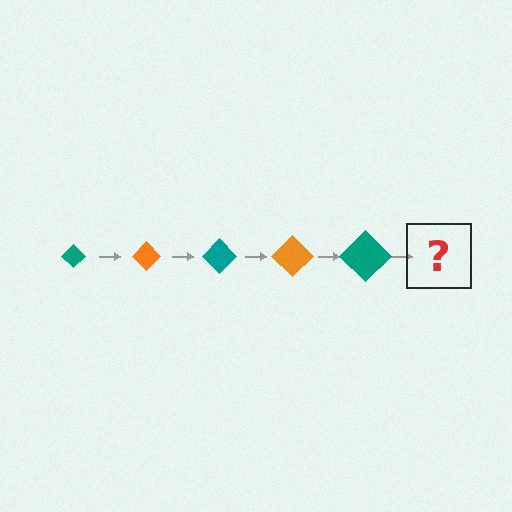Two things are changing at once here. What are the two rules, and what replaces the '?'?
The two rules are that the diamond grows larger each step and the color cycles through teal and orange. The '?' should be an orange diamond, larger than the previous one.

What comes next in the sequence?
The next element should be an orange diamond, larger than the previous one.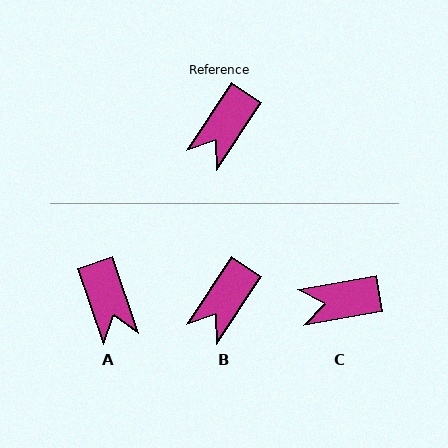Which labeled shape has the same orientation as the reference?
B.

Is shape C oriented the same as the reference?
No, it is off by about 47 degrees.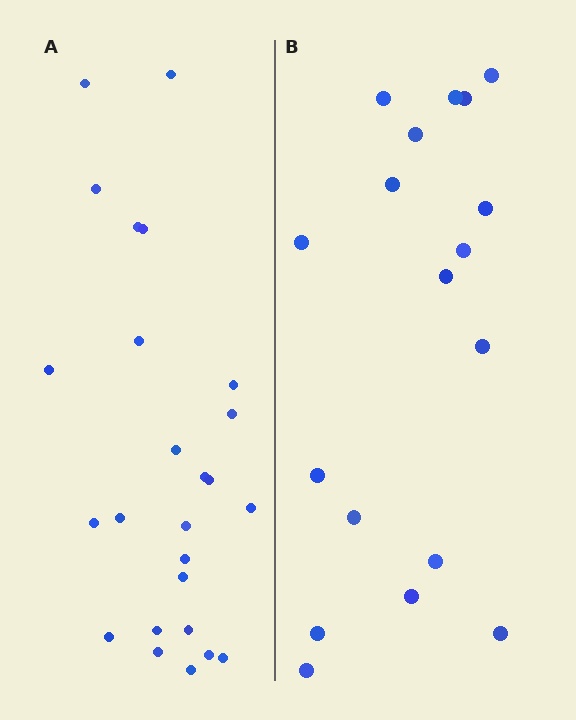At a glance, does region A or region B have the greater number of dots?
Region A (the left region) has more dots.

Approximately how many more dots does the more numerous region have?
Region A has roughly 8 or so more dots than region B.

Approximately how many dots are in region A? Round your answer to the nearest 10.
About 20 dots. (The exact count is 25, which rounds to 20.)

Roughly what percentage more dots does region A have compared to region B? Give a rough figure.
About 40% more.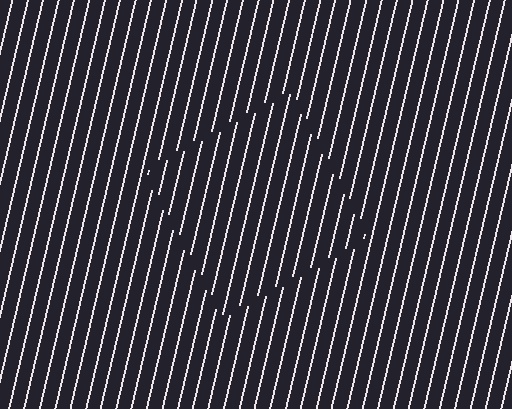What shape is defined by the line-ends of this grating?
An illusory square. The interior of the shape contains the same grating, shifted by half a period — the contour is defined by the phase discontinuity where line-ends from the inner and outer gratings abut.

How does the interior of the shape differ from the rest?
The interior of the shape contains the same grating, shifted by half a period — the contour is defined by the phase discontinuity where line-ends from the inner and outer gratings abut.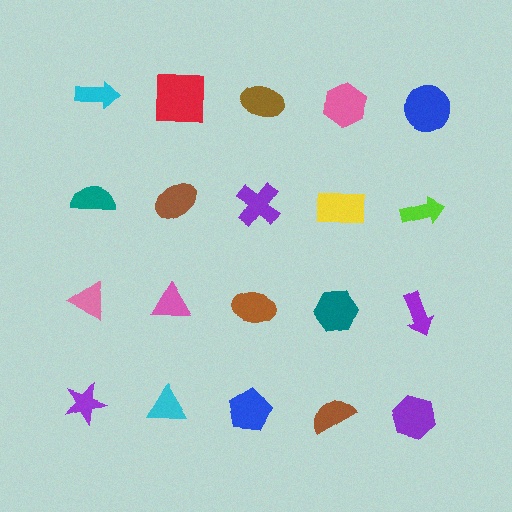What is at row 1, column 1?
A cyan arrow.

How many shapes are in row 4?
5 shapes.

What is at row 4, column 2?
A cyan triangle.